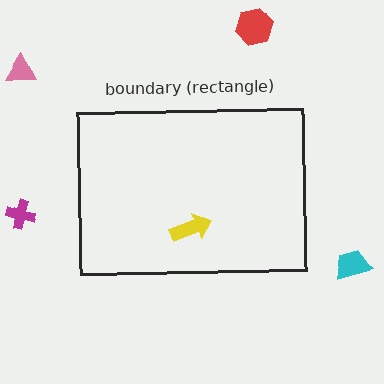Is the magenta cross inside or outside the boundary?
Outside.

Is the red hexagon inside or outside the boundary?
Outside.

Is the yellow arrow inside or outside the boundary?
Inside.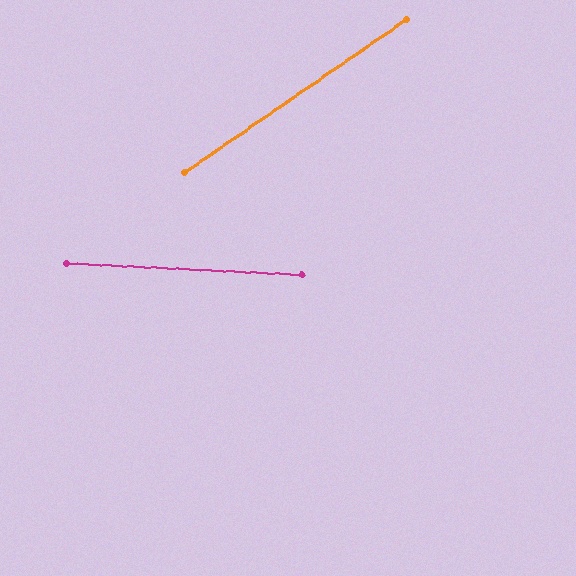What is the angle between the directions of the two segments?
Approximately 37 degrees.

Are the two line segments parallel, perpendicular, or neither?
Neither parallel nor perpendicular — they differ by about 37°.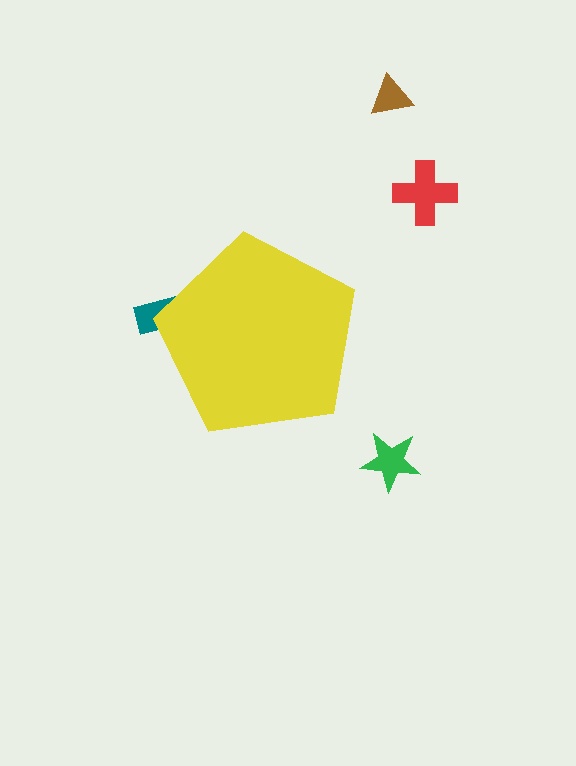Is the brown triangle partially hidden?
No, the brown triangle is fully visible.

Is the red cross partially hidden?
No, the red cross is fully visible.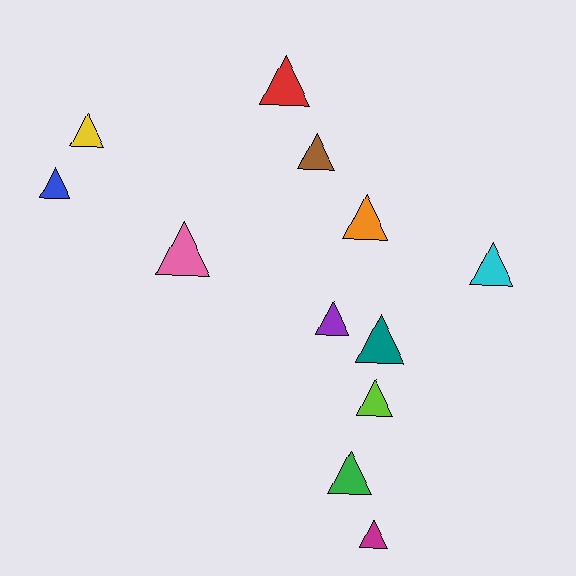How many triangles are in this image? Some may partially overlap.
There are 12 triangles.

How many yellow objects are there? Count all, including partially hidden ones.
There is 1 yellow object.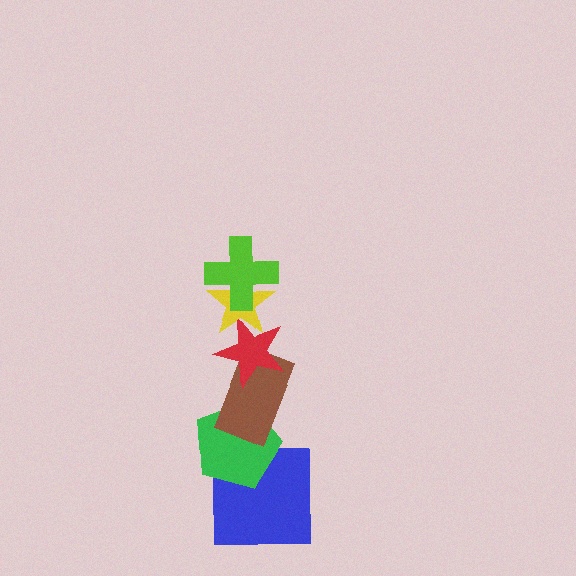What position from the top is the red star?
The red star is 3rd from the top.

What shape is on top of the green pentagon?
The brown rectangle is on top of the green pentagon.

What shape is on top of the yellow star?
The lime cross is on top of the yellow star.